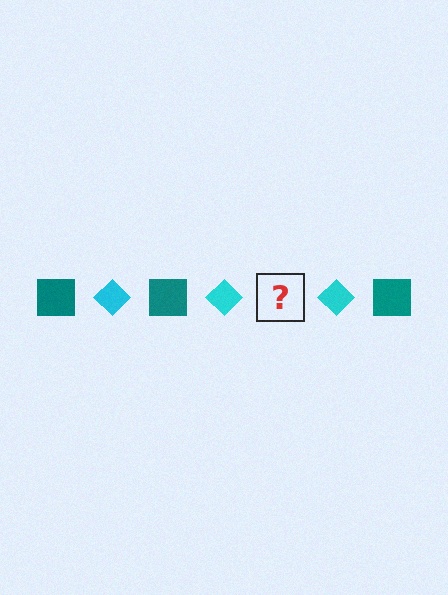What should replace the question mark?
The question mark should be replaced with a teal square.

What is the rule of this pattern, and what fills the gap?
The rule is that the pattern alternates between teal square and cyan diamond. The gap should be filled with a teal square.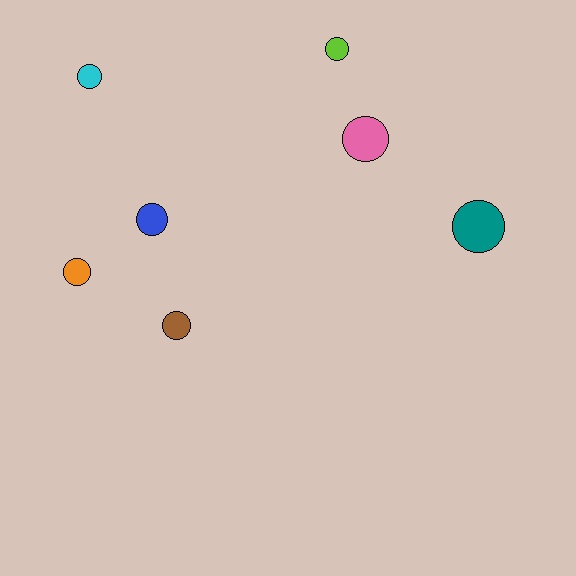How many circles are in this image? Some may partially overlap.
There are 7 circles.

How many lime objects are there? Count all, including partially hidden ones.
There is 1 lime object.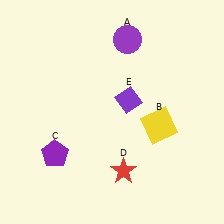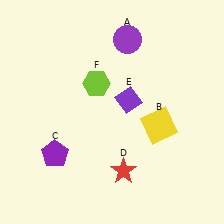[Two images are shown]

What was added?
A lime hexagon (F) was added in Image 2.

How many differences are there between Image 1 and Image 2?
There is 1 difference between the two images.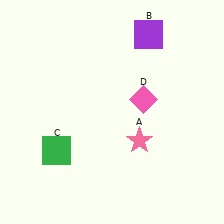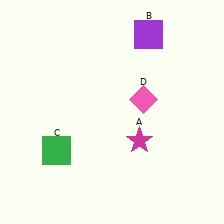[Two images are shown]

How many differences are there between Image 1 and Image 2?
There is 1 difference between the two images.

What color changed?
The star (A) changed from pink in Image 1 to magenta in Image 2.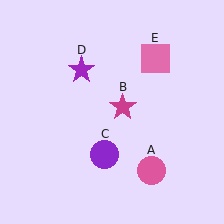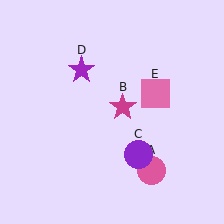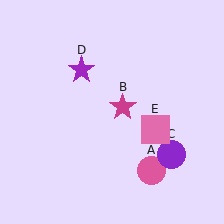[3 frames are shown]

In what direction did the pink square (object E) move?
The pink square (object E) moved down.